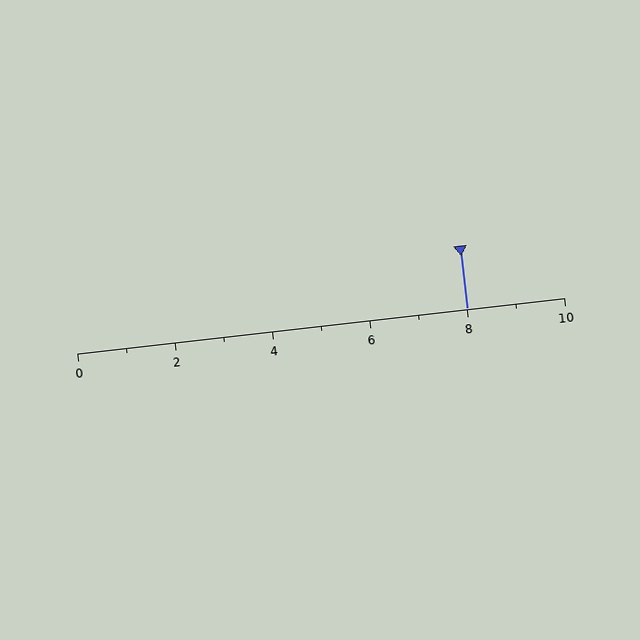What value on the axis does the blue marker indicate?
The marker indicates approximately 8.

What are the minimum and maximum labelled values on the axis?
The axis runs from 0 to 10.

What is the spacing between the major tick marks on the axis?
The major ticks are spaced 2 apart.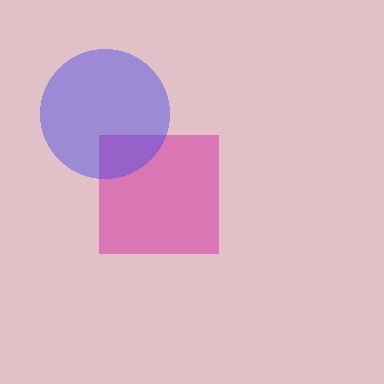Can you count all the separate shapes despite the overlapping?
Yes, there are 2 separate shapes.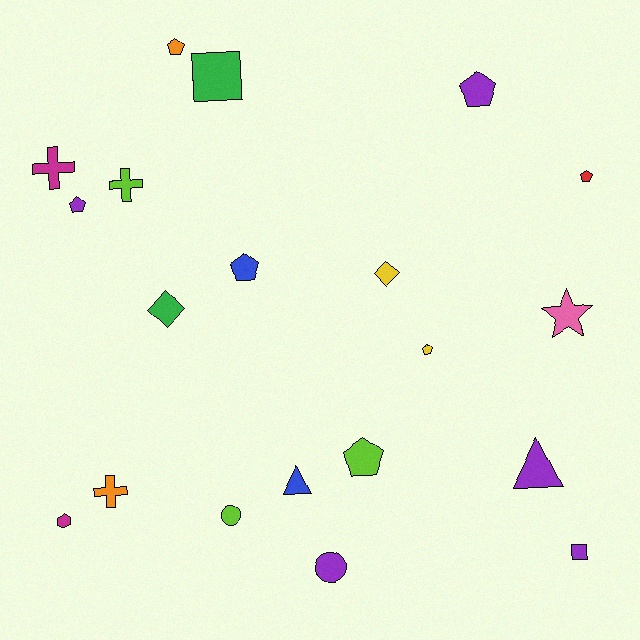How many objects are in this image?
There are 20 objects.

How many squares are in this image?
There are 2 squares.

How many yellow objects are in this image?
There are 2 yellow objects.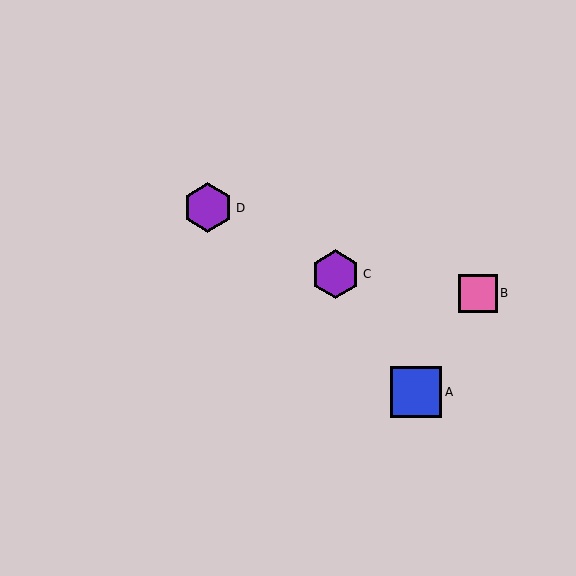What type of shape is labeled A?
Shape A is a blue square.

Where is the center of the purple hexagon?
The center of the purple hexagon is at (336, 274).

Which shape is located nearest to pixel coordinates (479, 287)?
The pink square (labeled B) at (478, 293) is nearest to that location.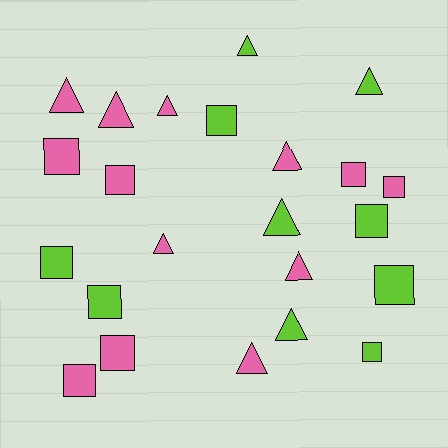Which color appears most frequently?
Pink, with 13 objects.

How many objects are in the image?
There are 23 objects.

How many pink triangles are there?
There are 7 pink triangles.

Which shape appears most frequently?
Square, with 12 objects.